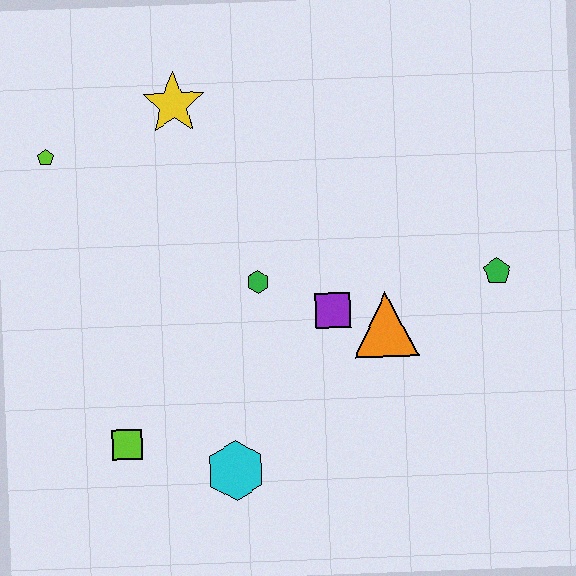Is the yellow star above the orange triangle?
Yes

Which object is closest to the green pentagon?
The orange triangle is closest to the green pentagon.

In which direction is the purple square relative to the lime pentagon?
The purple square is to the right of the lime pentagon.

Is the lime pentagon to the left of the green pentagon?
Yes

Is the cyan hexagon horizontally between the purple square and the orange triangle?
No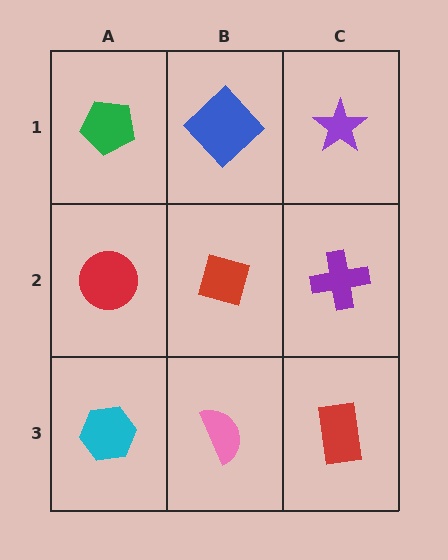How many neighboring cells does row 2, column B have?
4.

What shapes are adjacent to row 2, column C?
A purple star (row 1, column C), a red rectangle (row 3, column C), a red diamond (row 2, column B).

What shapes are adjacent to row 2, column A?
A green pentagon (row 1, column A), a cyan hexagon (row 3, column A), a red diamond (row 2, column B).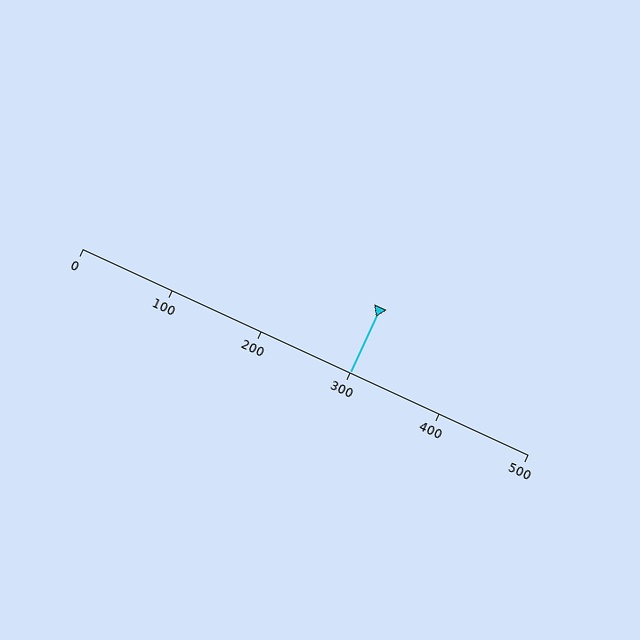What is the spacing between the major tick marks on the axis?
The major ticks are spaced 100 apart.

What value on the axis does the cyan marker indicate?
The marker indicates approximately 300.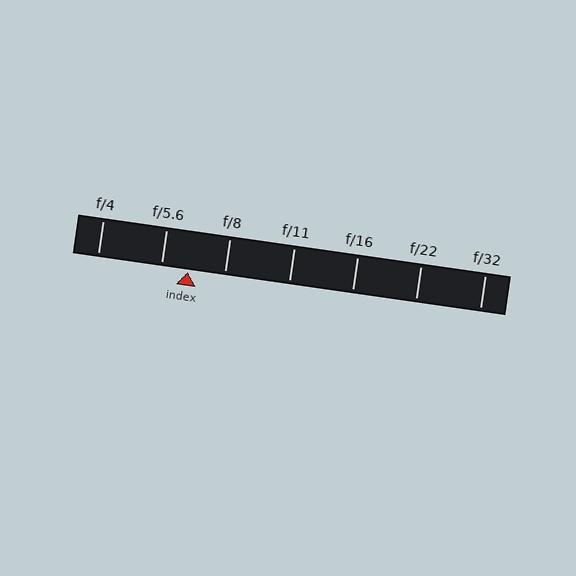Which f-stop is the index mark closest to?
The index mark is closest to f/5.6.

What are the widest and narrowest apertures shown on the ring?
The widest aperture shown is f/4 and the narrowest is f/32.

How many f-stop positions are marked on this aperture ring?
There are 7 f-stop positions marked.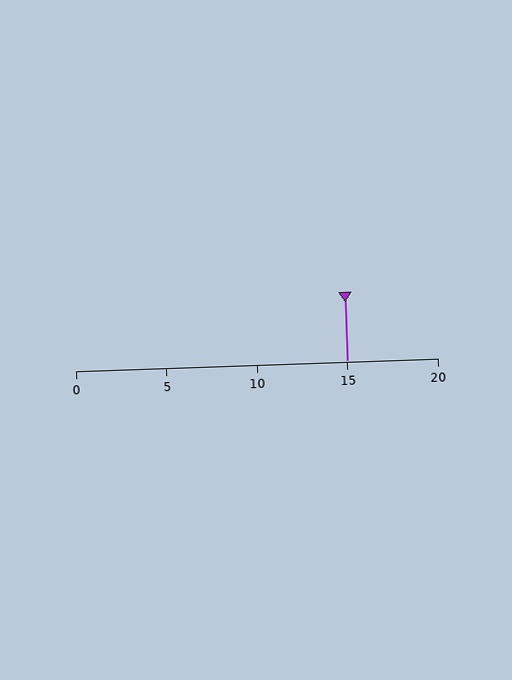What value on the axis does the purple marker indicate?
The marker indicates approximately 15.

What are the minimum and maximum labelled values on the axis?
The axis runs from 0 to 20.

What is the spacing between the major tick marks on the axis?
The major ticks are spaced 5 apart.